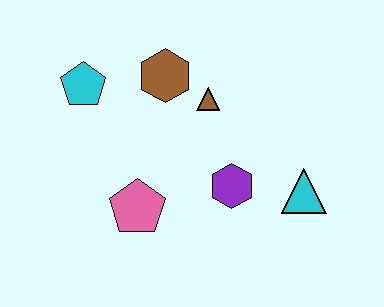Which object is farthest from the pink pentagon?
The cyan triangle is farthest from the pink pentagon.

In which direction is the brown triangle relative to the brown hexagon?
The brown triangle is to the right of the brown hexagon.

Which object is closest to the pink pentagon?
The purple hexagon is closest to the pink pentagon.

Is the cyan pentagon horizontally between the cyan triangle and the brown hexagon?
No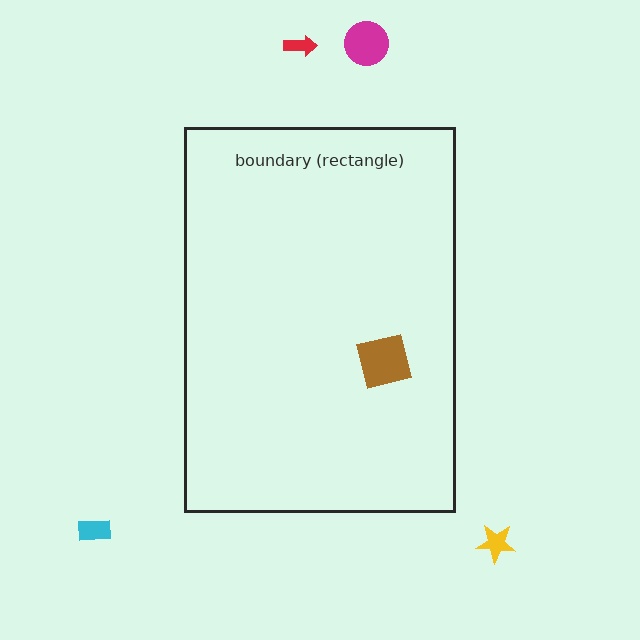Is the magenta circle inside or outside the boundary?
Outside.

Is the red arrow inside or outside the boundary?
Outside.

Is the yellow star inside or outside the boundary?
Outside.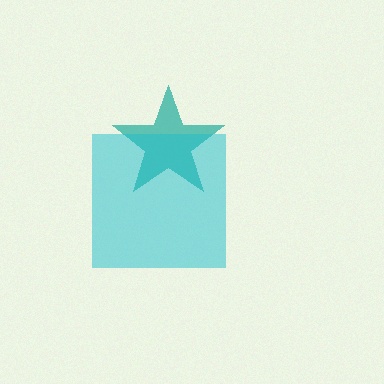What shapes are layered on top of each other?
The layered shapes are: a teal star, a cyan square.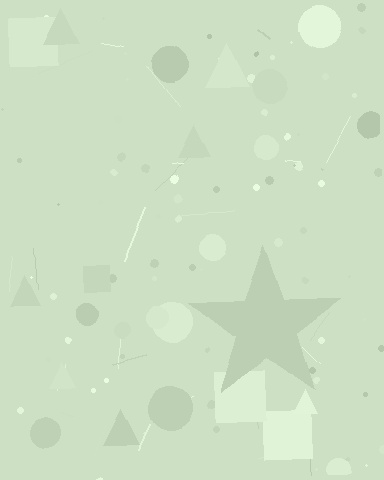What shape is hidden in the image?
A star is hidden in the image.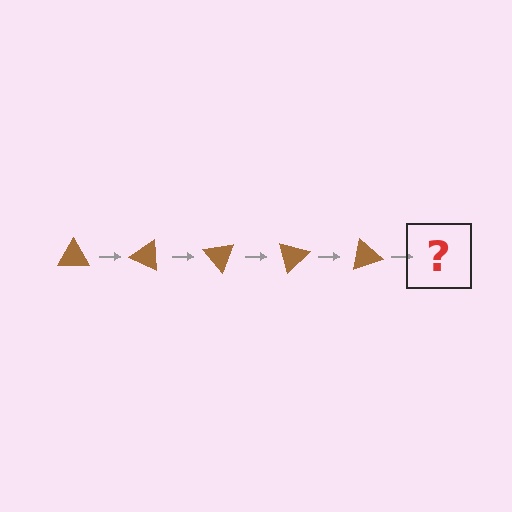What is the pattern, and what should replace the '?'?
The pattern is that the triangle rotates 25 degrees each step. The '?' should be a brown triangle rotated 125 degrees.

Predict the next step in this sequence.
The next step is a brown triangle rotated 125 degrees.